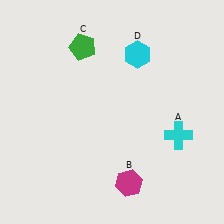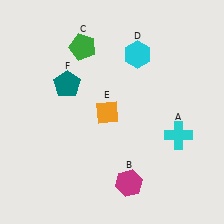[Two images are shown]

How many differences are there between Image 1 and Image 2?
There are 2 differences between the two images.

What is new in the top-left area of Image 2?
A teal pentagon (F) was added in the top-left area of Image 2.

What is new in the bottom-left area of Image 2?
An orange diamond (E) was added in the bottom-left area of Image 2.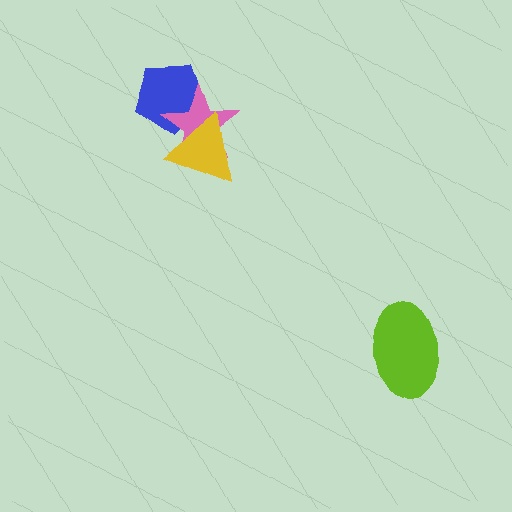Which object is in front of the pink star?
The yellow triangle is in front of the pink star.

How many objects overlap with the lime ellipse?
0 objects overlap with the lime ellipse.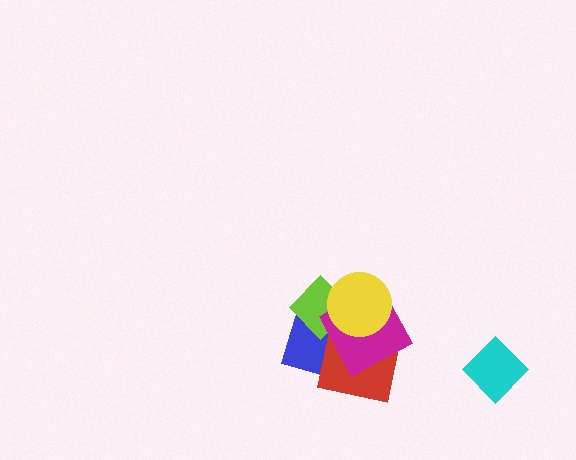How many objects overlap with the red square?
3 objects overlap with the red square.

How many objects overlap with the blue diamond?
4 objects overlap with the blue diamond.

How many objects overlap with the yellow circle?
4 objects overlap with the yellow circle.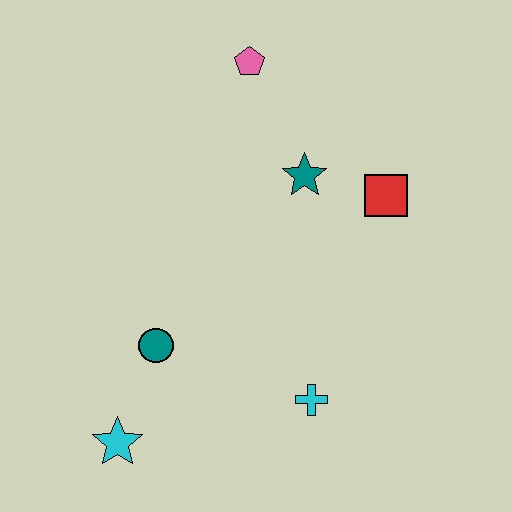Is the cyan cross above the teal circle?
No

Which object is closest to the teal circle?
The cyan star is closest to the teal circle.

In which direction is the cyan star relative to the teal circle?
The cyan star is below the teal circle.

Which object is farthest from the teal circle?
The pink pentagon is farthest from the teal circle.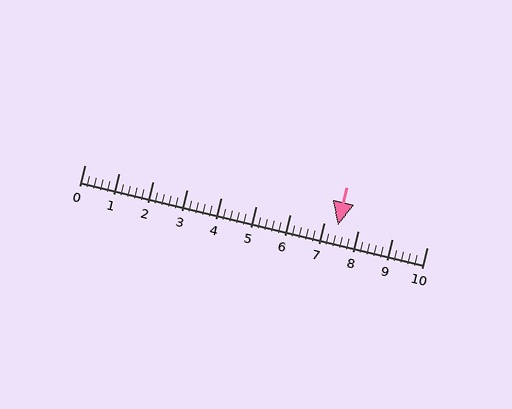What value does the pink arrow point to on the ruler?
The pink arrow points to approximately 7.4.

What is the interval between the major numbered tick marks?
The major tick marks are spaced 1 units apart.